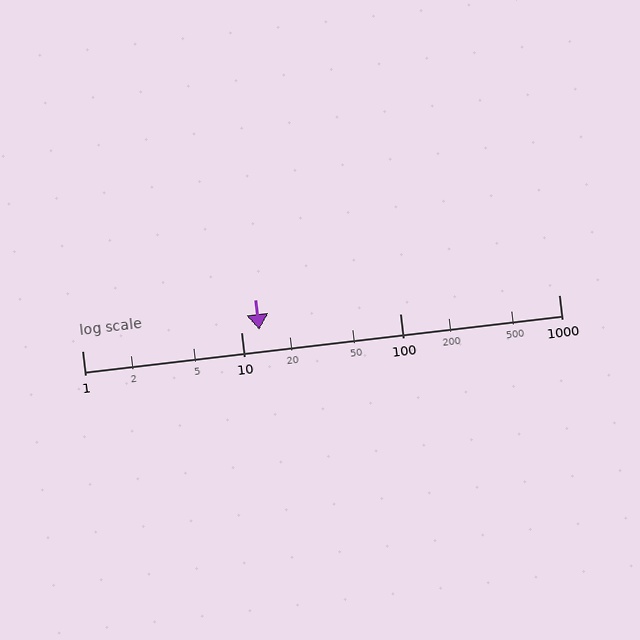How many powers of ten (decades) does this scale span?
The scale spans 3 decades, from 1 to 1000.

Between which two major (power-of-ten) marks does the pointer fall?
The pointer is between 10 and 100.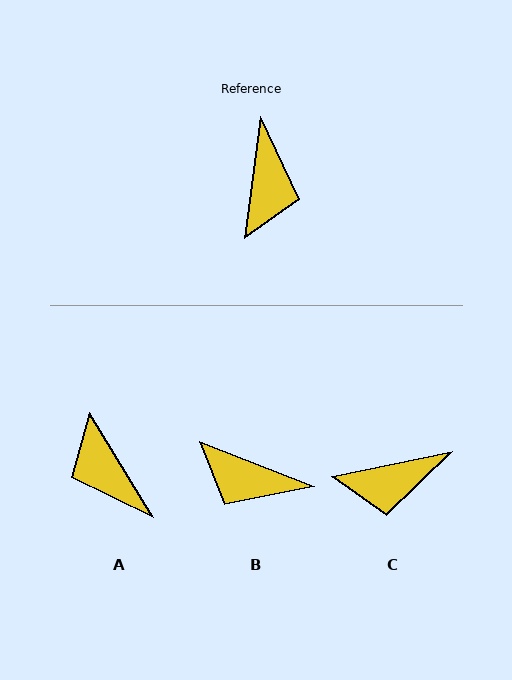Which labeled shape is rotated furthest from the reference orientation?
A, about 141 degrees away.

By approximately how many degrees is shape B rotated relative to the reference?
Approximately 104 degrees clockwise.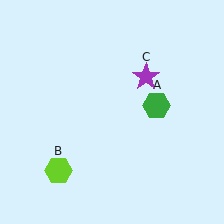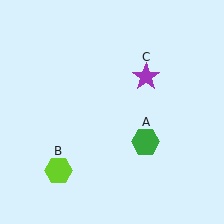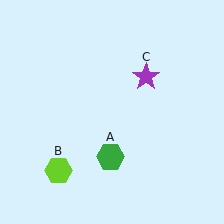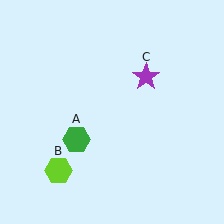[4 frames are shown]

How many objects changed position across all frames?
1 object changed position: green hexagon (object A).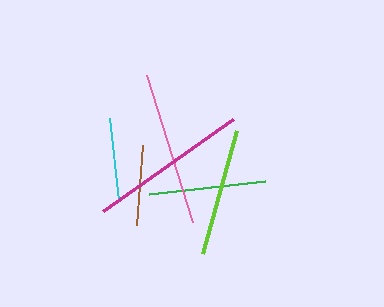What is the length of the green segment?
The green segment is approximately 117 pixels long.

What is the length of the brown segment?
The brown segment is approximately 81 pixels long.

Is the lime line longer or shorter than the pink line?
The pink line is longer than the lime line.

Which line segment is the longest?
The magenta line is the longest at approximately 160 pixels.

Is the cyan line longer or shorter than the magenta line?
The magenta line is longer than the cyan line.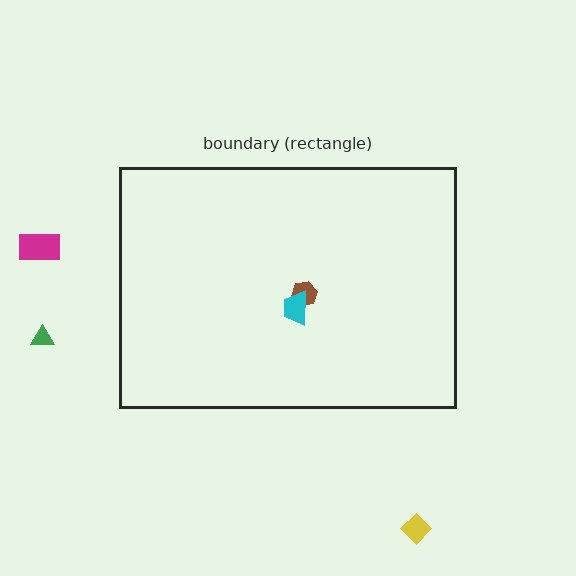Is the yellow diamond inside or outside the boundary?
Outside.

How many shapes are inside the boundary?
2 inside, 3 outside.